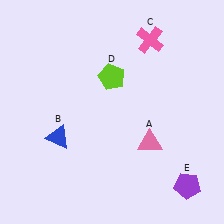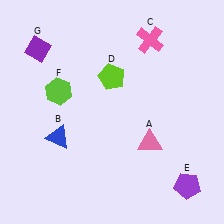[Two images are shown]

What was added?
A lime hexagon (F), a purple diamond (G) were added in Image 2.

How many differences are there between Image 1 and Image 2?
There are 2 differences between the two images.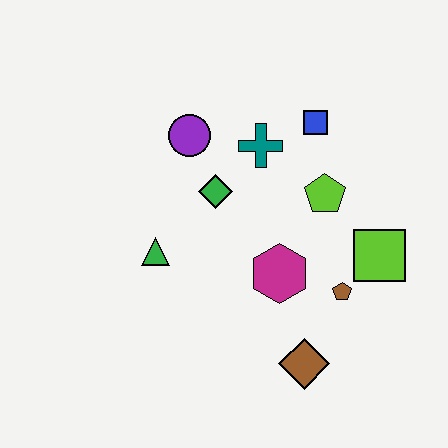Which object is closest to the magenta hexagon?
The brown pentagon is closest to the magenta hexagon.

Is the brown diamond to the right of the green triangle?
Yes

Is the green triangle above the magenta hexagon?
Yes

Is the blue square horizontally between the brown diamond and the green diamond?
No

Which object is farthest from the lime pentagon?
The green triangle is farthest from the lime pentagon.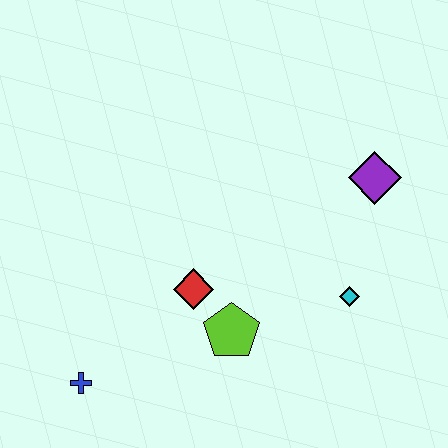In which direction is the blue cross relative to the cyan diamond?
The blue cross is to the left of the cyan diamond.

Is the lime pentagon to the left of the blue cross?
No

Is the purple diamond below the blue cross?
No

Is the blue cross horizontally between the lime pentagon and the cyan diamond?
No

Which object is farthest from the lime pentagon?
The purple diamond is farthest from the lime pentagon.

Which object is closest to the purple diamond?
The cyan diamond is closest to the purple diamond.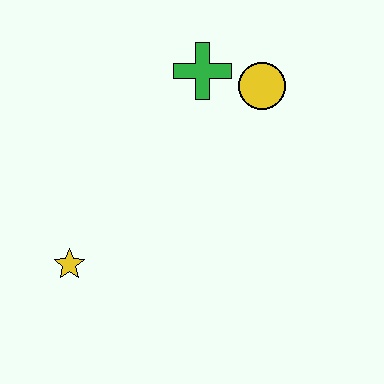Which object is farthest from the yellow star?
The yellow circle is farthest from the yellow star.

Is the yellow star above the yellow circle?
No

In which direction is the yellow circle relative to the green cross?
The yellow circle is to the right of the green cross.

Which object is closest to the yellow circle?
The green cross is closest to the yellow circle.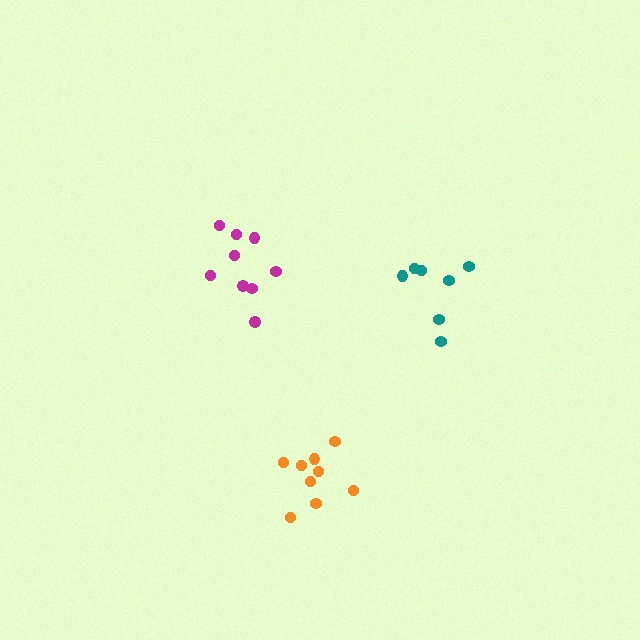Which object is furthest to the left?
The magenta cluster is leftmost.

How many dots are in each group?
Group 1: 9 dots, Group 2: 7 dots, Group 3: 9 dots (25 total).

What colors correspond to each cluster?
The clusters are colored: orange, teal, magenta.